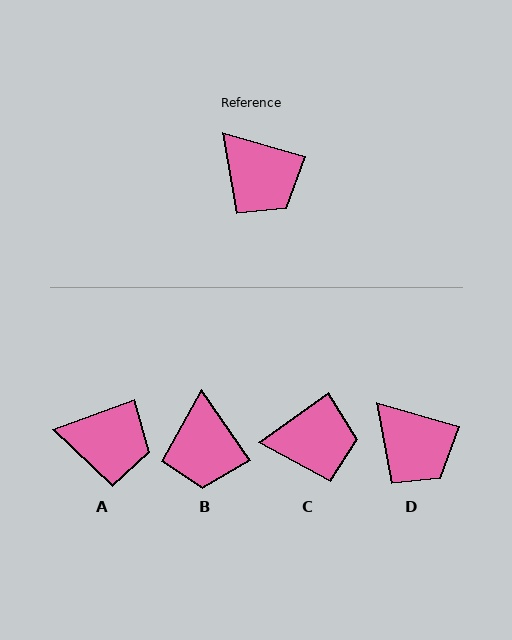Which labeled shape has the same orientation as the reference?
D.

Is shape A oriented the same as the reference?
No, it is off by about 36 degrees.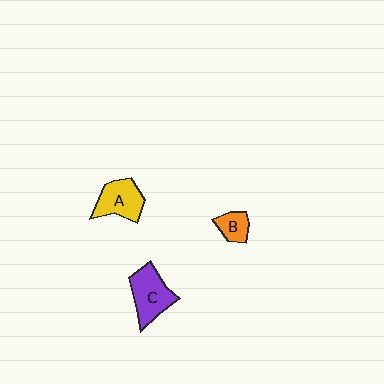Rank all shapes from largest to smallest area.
From largest to smallest: C (purple), A (yellow), B (orange).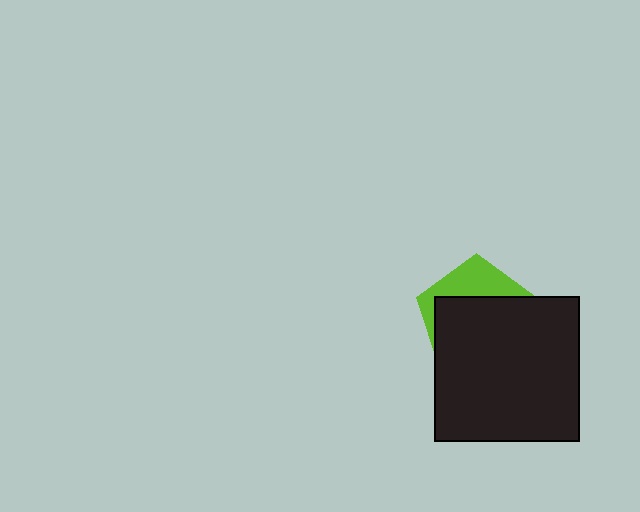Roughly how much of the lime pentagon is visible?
A small part of it is visible (roughly 31%).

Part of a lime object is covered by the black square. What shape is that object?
It is a pentagon.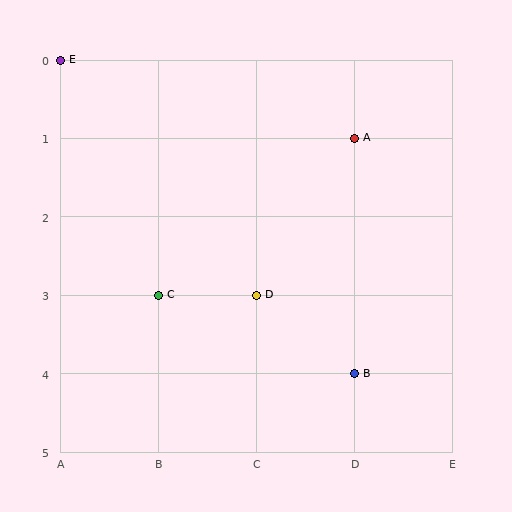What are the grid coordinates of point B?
Point B is at grid coordinates (D, 4).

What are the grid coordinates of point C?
Point C is at grid coordinates (B, 3).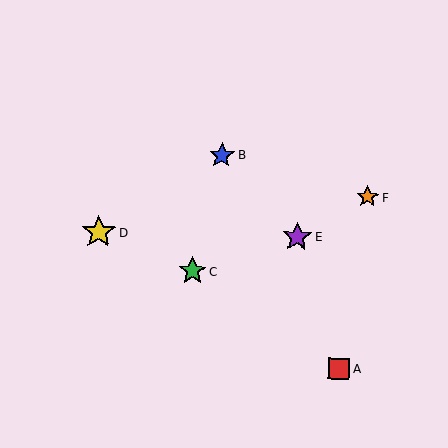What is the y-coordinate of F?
Object F is at y≈197.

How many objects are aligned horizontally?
2 objects (D, E) are aligned horizontally.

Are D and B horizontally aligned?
No, D is at y≈232 and B is at y≈155.